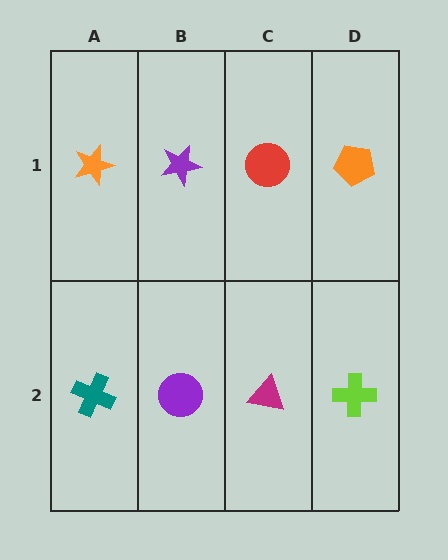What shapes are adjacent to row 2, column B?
A purple star (row 1, column B), a teal cross (row 2, column A), a magenta triangle (row 2, column C).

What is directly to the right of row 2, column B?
A magenta triangle.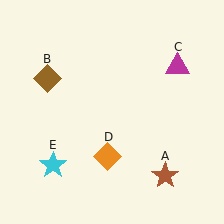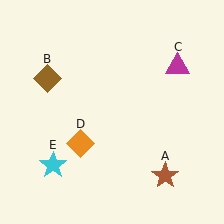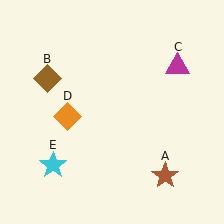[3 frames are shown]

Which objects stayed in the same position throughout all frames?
Brown star (object A) and brown diamond (object B) and magenta triangle (object C) and cyan star (object E) remained stationary.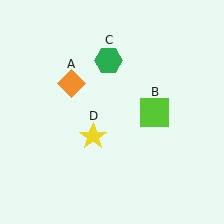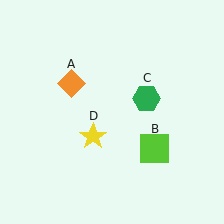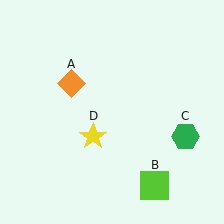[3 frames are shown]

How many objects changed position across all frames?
2 objects changed position: lime square (object B), green hexagon (object C).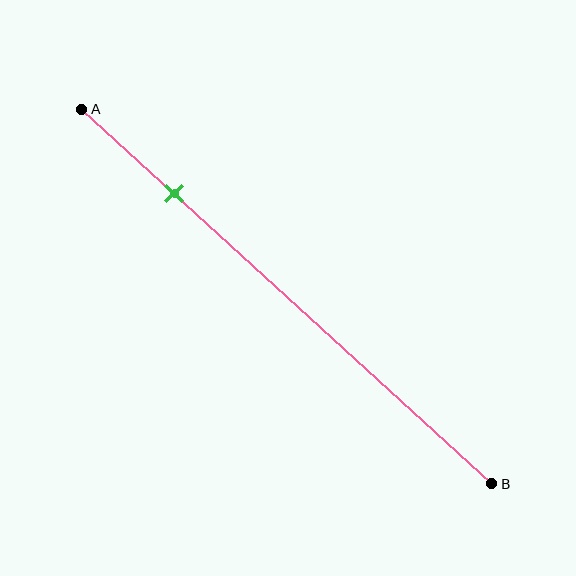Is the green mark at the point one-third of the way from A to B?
No, the mark is at about 25% from A, not at the 33% one-third point.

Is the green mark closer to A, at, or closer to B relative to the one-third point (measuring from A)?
The green mark is closer to point A than the one-third point of segment AB.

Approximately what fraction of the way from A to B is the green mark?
The green mark is approximately 25% of the way from A to B.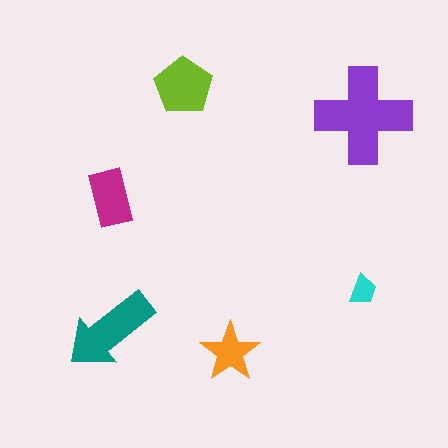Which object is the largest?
The purple cross.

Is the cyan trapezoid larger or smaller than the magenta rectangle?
Smaller.